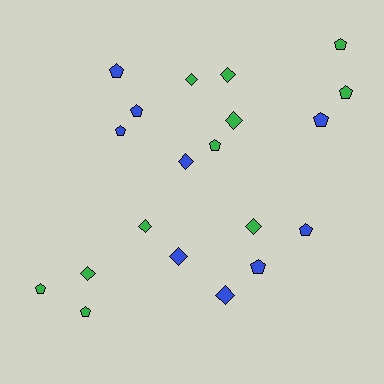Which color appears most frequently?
Green, with 11 objects.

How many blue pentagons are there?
There are 6 blue pentagons.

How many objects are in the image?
There are 20 objects.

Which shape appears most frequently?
Pentagon, with 11 objects.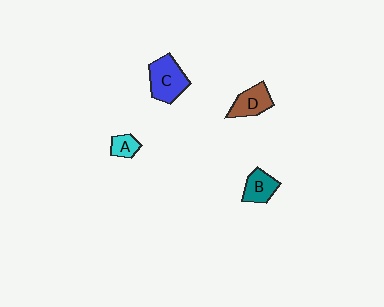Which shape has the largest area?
Shape C (blue).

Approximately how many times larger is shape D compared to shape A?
Approximately 1.8 times.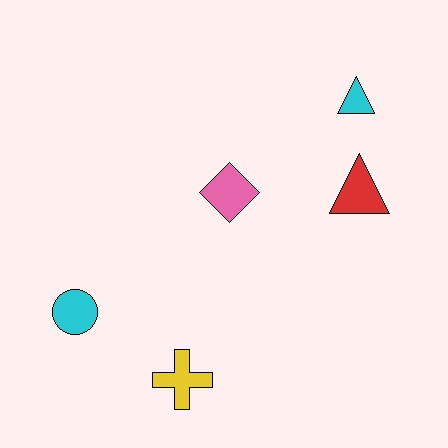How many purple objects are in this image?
There are no purple objects.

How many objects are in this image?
There are 5 objects.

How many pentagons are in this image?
There are no pentagons.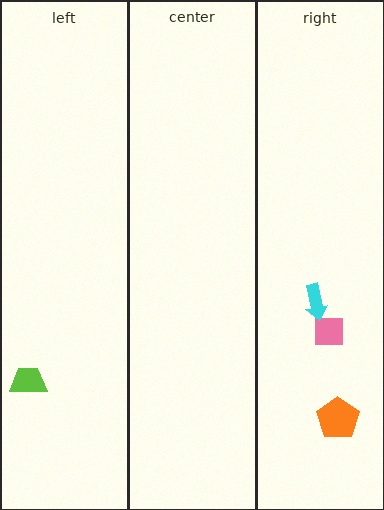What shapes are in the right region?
The pink square, the orange pentagon, the cyan arrow.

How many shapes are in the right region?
3.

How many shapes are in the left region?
1.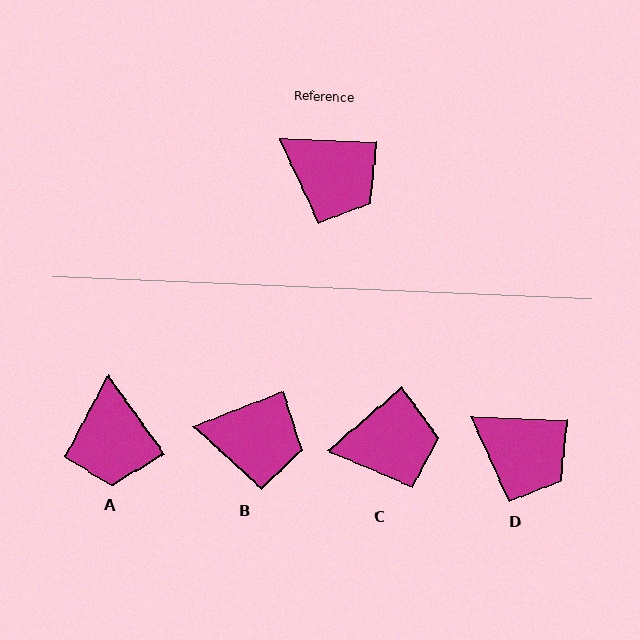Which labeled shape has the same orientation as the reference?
D.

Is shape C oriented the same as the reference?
No, it is off by about 42 degrees.